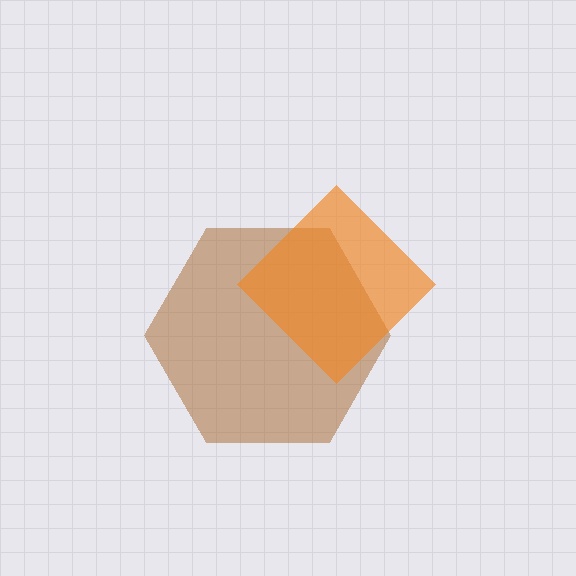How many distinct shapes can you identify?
There are 2 distinct shapes: a brown hexagon, an orange diamond.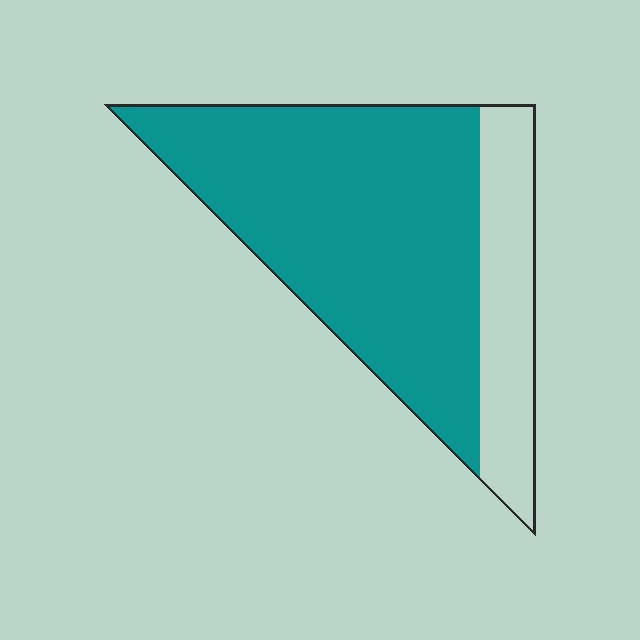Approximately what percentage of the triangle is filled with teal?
Approximately 75%.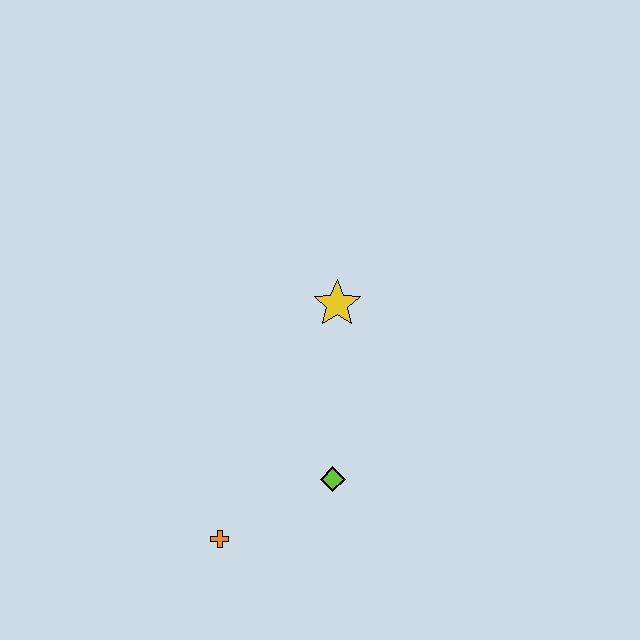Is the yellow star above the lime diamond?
Yes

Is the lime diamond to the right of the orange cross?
Yes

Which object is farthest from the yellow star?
The orange cross is farthest from the yellow star.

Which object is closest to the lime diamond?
The orange cross is closest to the lime diamond.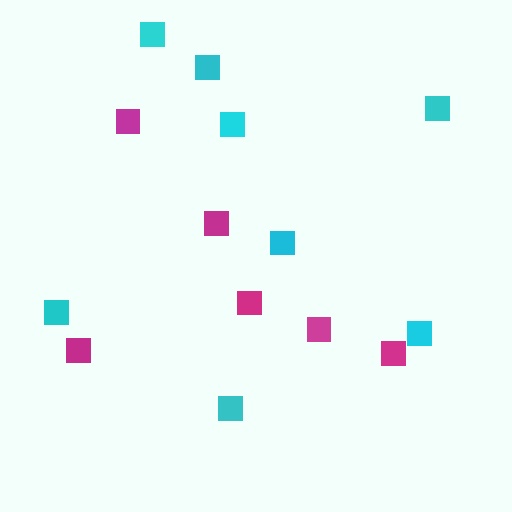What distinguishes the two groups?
There are 2 groups: one group of magenta squares (6) and one group of cyan squares (8).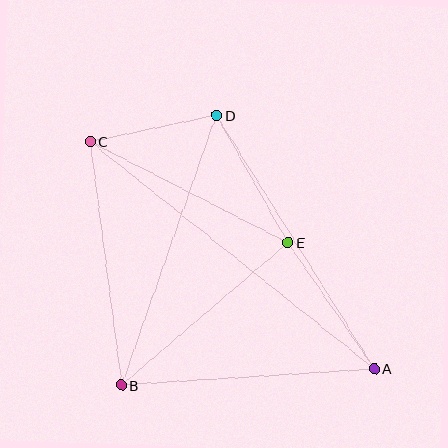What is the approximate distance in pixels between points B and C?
The distance between B and C is approximately 246 pixels.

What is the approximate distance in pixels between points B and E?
The distance between B and E is approximately 220 pixels.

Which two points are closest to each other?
Points C and D are closest to each other.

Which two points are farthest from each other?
Points A and C are farthest from each other.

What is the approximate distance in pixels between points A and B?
The distance between A and B is approximately 253 pixels.